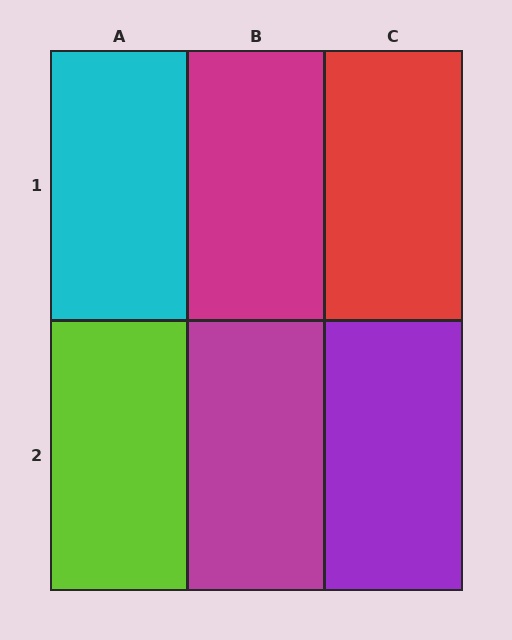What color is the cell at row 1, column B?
Magenta.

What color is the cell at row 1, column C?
Red.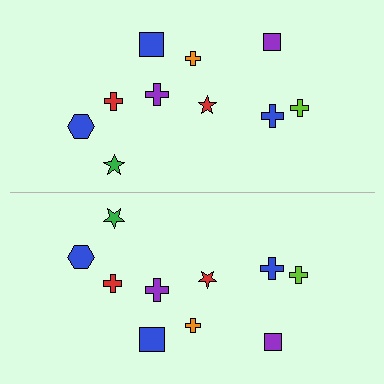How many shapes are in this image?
There are 20 shapes in this image.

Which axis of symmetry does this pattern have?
The pattern has a horizontal axis of symmetry running through the center of the image.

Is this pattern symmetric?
Yes, this pattern has bilateral (reflection) symmetry.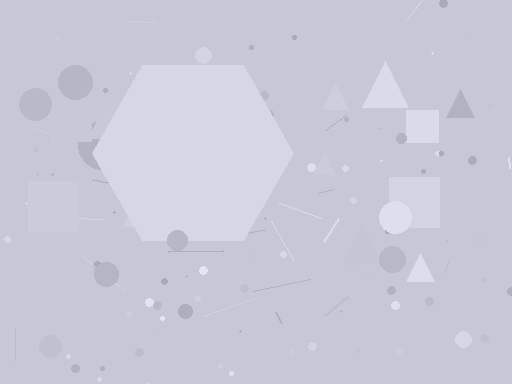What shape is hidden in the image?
A hexagon is hidden in the image.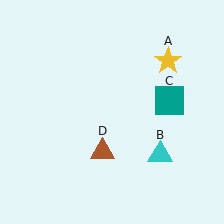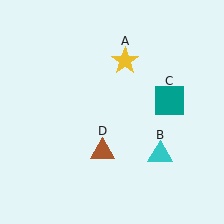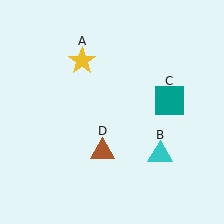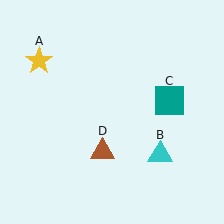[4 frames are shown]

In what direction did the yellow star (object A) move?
The yellow star (object A) moved left.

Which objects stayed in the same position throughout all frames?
Cyan triangle (object B) and teal square (object C) and brown triangle (object D) remained stationary.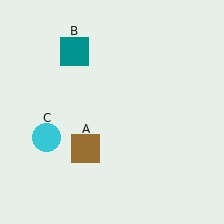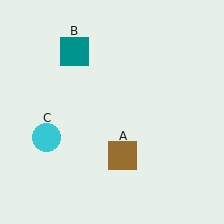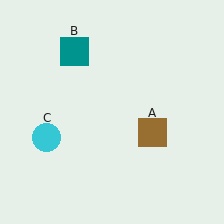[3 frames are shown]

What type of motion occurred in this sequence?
The brown square (object A) rotated counterclockwise around the center of the scene.